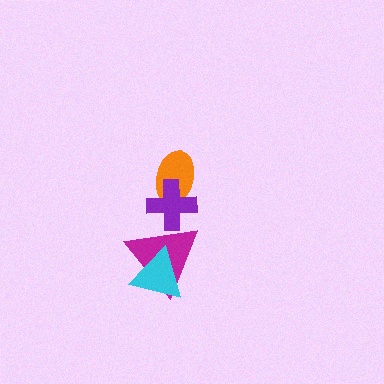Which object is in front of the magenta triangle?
The cyan triangle is in front of the magenta triangle.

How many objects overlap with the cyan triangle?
1 object overlaps with the cyan triangle.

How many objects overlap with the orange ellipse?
1 object overlaps with the orange ellipse.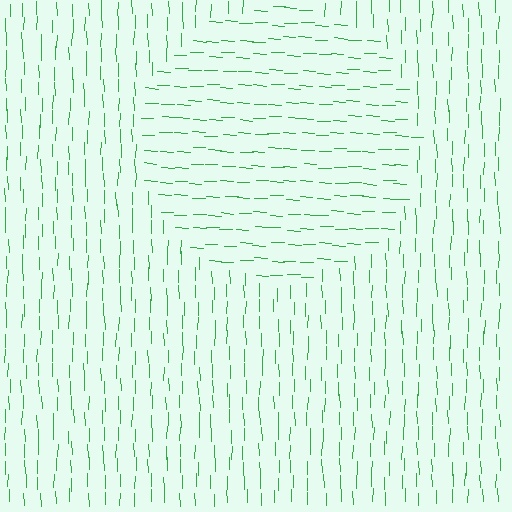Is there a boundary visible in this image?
Yes, there is a texture boundary formed by a change in line orientation.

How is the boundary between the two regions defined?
The boundary is defined purely by a change in line orientation (approximately 87 degrees difference). All lines are the same color and thickness.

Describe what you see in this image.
The image is filled with small green line segments. A circle region in the image has lines oriented differently from the surrounding lines, creating a visible texture boundary.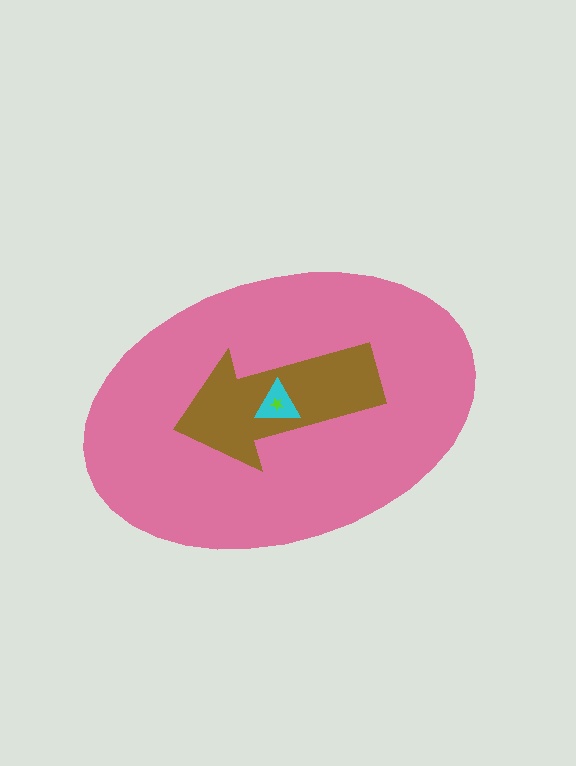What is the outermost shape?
The pink ellipse.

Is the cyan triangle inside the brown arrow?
Yes.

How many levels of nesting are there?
4.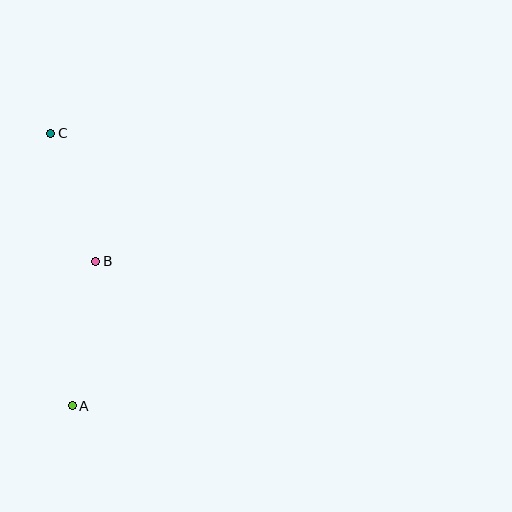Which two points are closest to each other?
Points B and C are closest to each other.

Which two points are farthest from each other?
Points A and C are farthest from each other.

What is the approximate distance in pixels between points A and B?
The distance between A and B is approximately 146 pixels.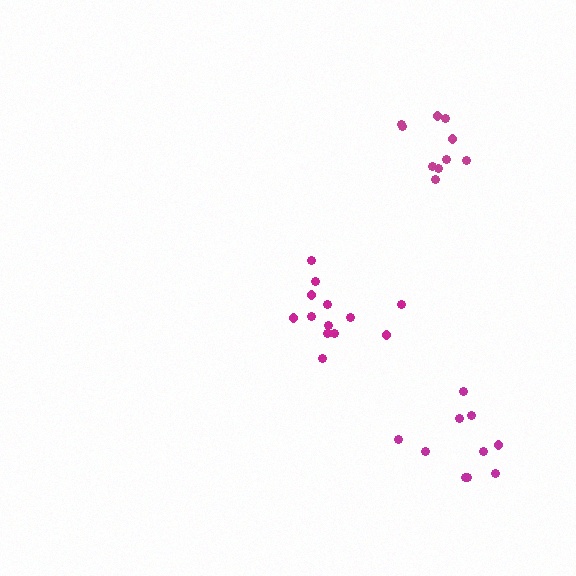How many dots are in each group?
Group 1: 13 dots, Group 2: 10 dots, Group 3: 10 dots (33 total).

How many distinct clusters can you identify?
There are 3 distinct clusters.